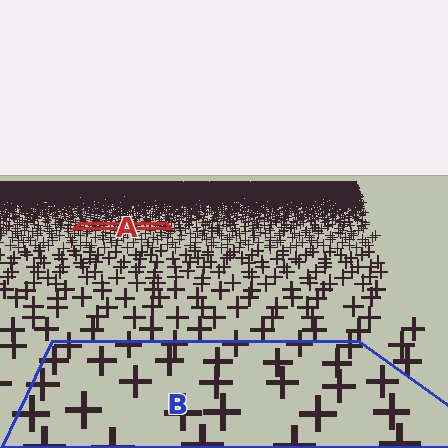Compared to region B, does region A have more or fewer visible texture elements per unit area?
Region A has more texture elements per unit area — they are packed more densely because it is farther away.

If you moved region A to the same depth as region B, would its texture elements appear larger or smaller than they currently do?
They would appear larger. At a closer depth, the same texture elements are projected at a bigger on-screen size.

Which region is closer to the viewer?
Region B is closer. The texture elements there are larger and more spread out.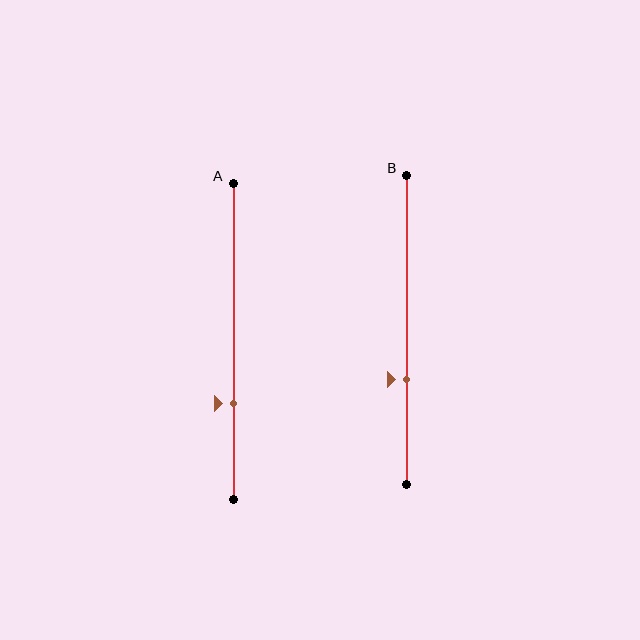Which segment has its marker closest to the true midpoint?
Segment B has its marker closest to the true midpoint.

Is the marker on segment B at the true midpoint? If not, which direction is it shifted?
No, the marker on segment B is shifted downward by about 16% of the segment length.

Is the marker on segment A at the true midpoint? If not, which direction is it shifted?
No, the marker on segment A is shifted downward by about 20% of the segment length.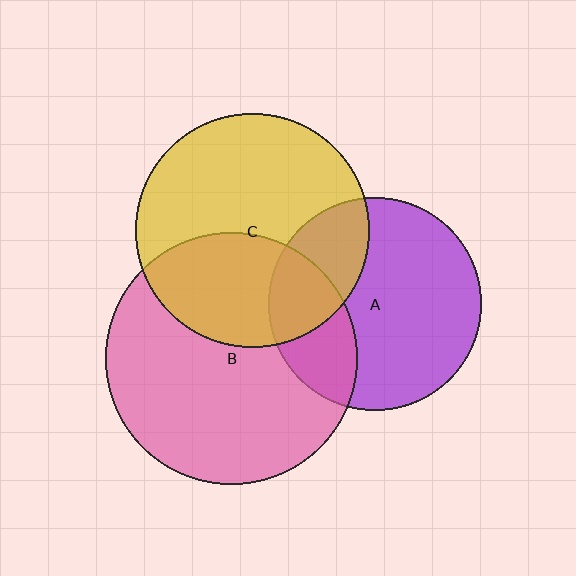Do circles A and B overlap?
Yes.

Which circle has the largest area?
Circle B (pink).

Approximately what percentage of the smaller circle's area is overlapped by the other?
Approximately 25%.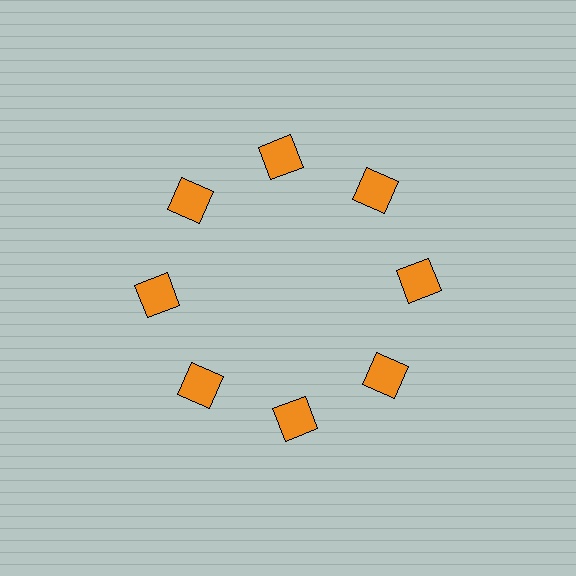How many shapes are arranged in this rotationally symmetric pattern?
There are 8 shapes, arranged in 8 groups of 1.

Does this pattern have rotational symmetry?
Yes, this pattern has 8-fold rotational symmetry. It looks the same after rotating 45 degrees around the center.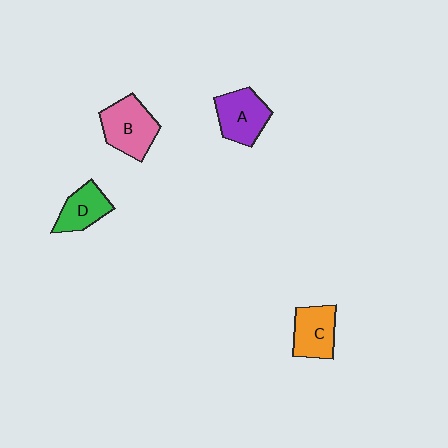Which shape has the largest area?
Shape B (pink).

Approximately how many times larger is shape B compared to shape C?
Approximately 1.2 times.